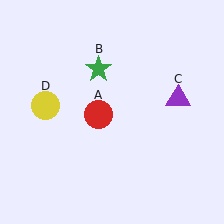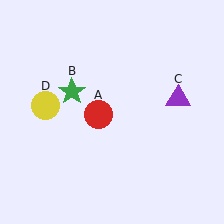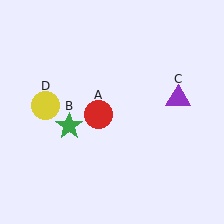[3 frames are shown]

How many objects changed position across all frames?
1 object changed position: green star (object B).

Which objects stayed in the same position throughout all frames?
Red circle (object A) and purple triangle (object C) and yellow circle (object D) remained stationary.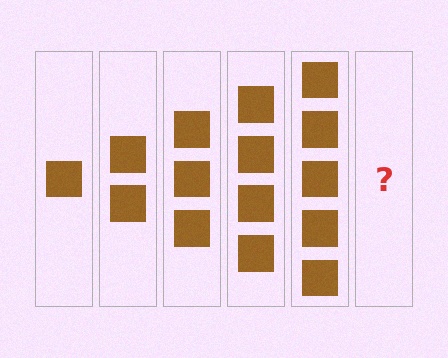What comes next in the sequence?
The next element should be 6 squares.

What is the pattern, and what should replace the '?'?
The pattern is that each step adds one more square. The '?' should be 6 squares.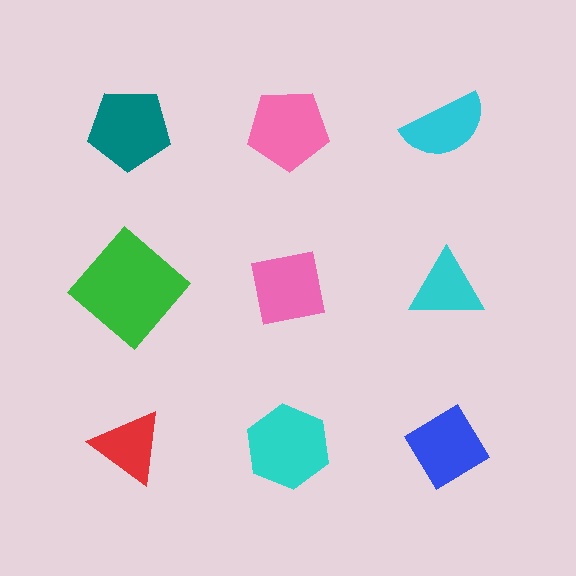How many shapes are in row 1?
3 shapes.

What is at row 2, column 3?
A cyan triangle.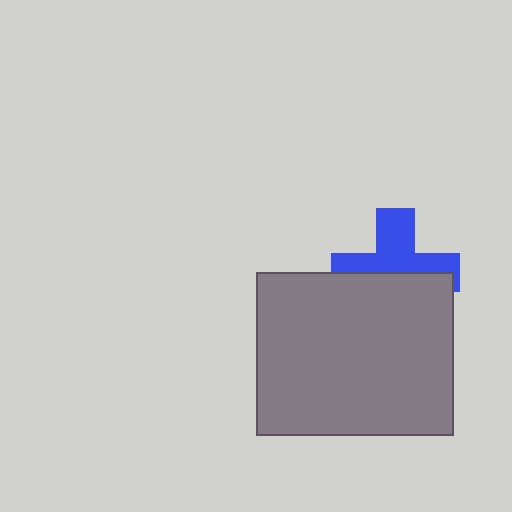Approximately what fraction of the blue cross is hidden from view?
Roughly 50% of the blue cross is hidden behind the gray rectangle.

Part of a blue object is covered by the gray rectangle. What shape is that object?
It is a cross.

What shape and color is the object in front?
The object in front is a gray rectangle.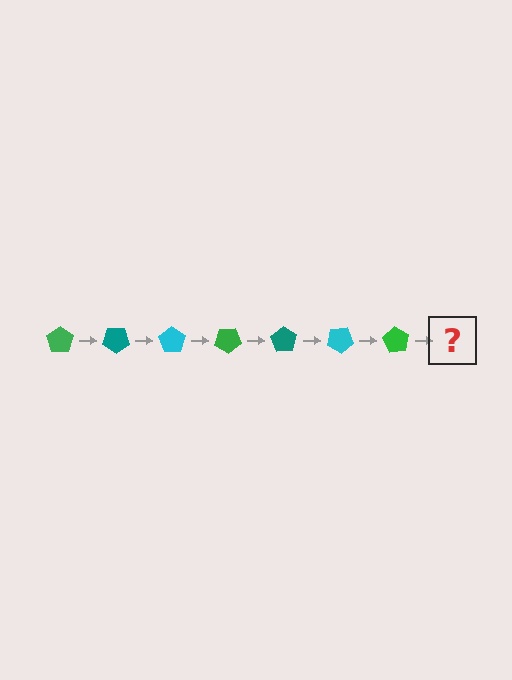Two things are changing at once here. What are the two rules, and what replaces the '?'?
The two rules are that it rotates 35 degrees each step and the color cycles through green, teal, and cyan. The '?' should be a teal pentagon, rotated 245 degrees from the start.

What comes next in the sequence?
The next element should be a teal pentagon, rotated 245 degrees from the start.